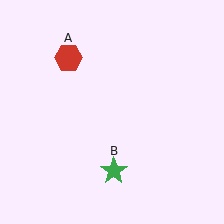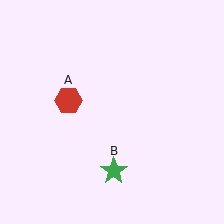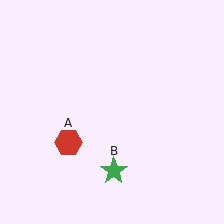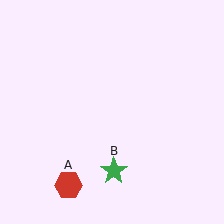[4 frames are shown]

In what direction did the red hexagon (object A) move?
The red hexagon (object A) moved down.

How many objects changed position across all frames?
1 object changed position: red hexagon (object A).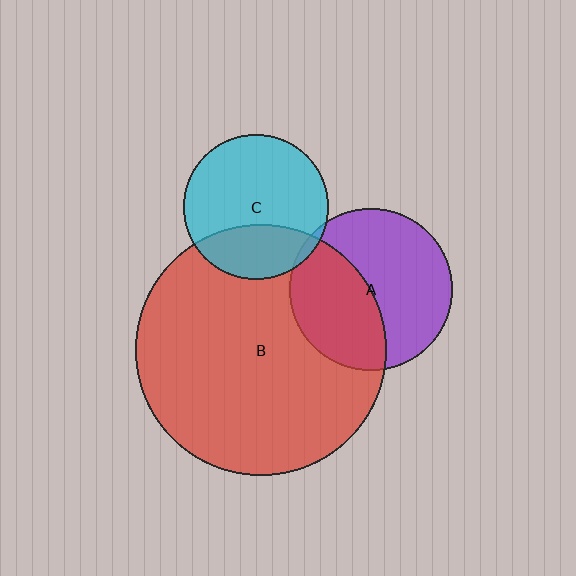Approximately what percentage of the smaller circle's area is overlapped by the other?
Approximately 30%.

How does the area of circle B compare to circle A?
Approximately 2.4 times.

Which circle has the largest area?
Circle B (red).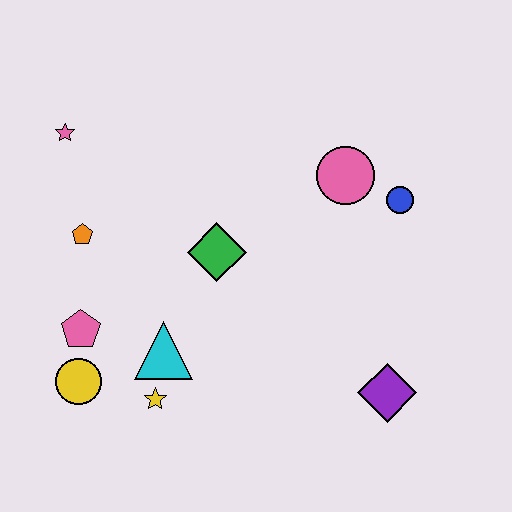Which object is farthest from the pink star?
The purple diamond is farthest from the pink star.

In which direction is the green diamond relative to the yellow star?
The green diamond is above the yellow star.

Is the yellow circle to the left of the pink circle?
Yes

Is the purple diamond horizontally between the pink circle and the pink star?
No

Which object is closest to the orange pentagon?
The pink pentagon is closest to the orange pentagon.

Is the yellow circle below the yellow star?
No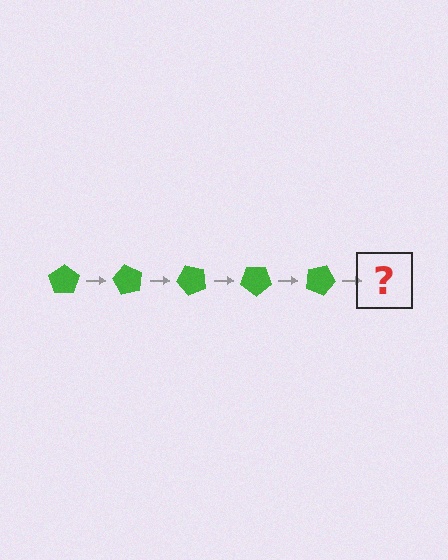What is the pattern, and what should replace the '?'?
The pattern is that the pentagon rotates 60 degrees each step. The '?' should be a green pentagon rotated 300 degrees.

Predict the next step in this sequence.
The next step is a green pentagon rotated 300 degrees.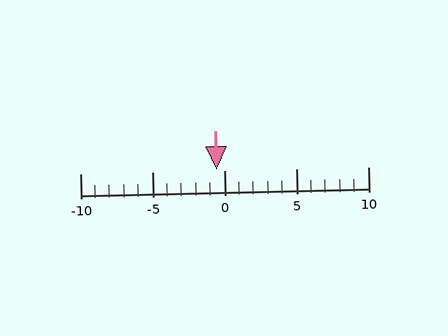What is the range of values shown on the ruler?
The ruler shows values from -10 to 10.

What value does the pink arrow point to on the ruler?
The pink arrow points to approximately 0.